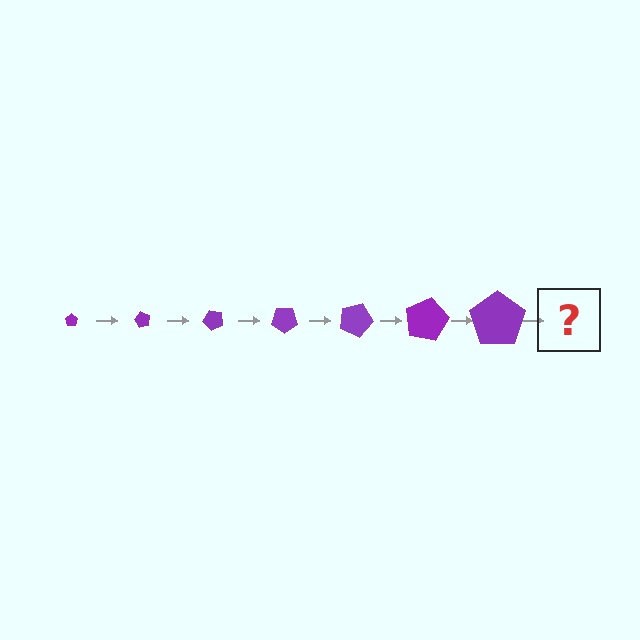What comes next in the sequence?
The next element should be a pentagon, larger than the previous one and rotated 420 degrees from the start.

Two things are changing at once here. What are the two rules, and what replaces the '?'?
The two rules are that the pentagon grows larger each step and it rotates 60 degrees each step. The '?' should be a pentagon, larger than the previous one and rotated 420 degrees from the start.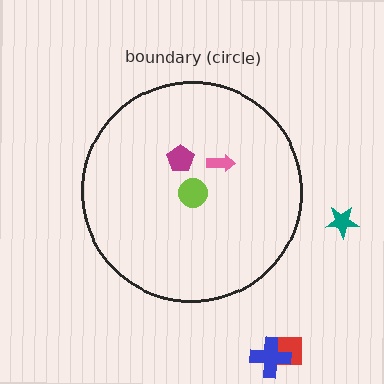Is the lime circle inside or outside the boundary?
Inside.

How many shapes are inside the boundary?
3 inside, 3 outside.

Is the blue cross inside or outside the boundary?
Outside.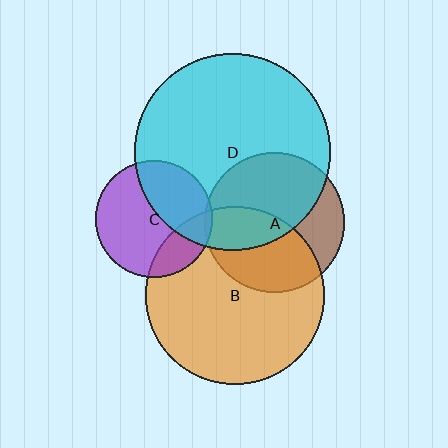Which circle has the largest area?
Circle D (cyan).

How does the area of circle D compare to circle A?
Approximately 2.0 times.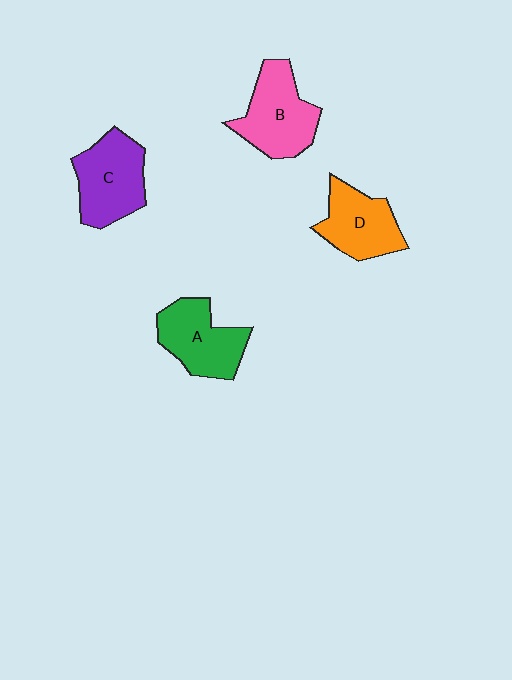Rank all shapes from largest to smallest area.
From largest to smallest: B (pink), C (purple), A (green), D (orange).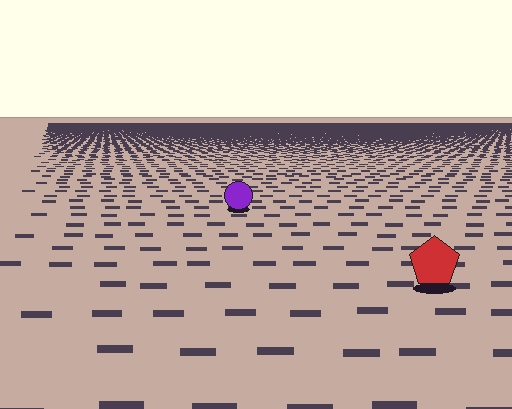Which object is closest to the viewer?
The red pentagon is closest. The texture marks near it are larger and more spread out.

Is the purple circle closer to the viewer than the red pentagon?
No. The red pentagon is closer — you can tell from the texture gradient: the ground texture is coarser near it.